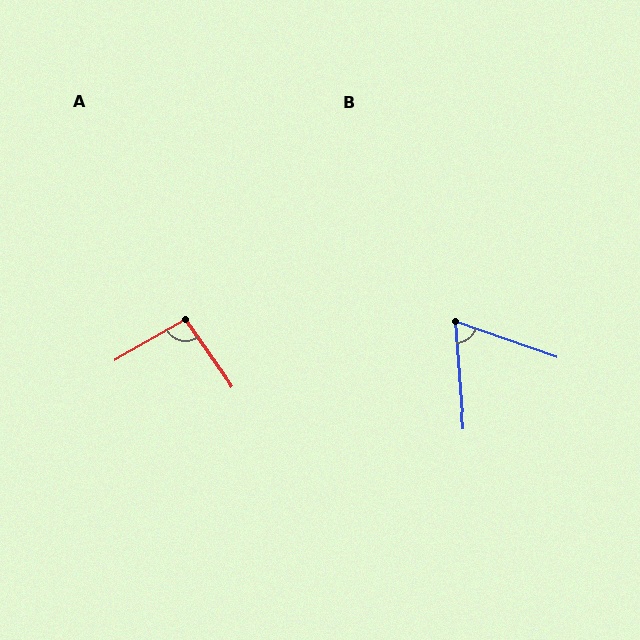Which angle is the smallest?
B, at approximately 66 degrees.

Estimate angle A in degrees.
Approximately 96 degrees.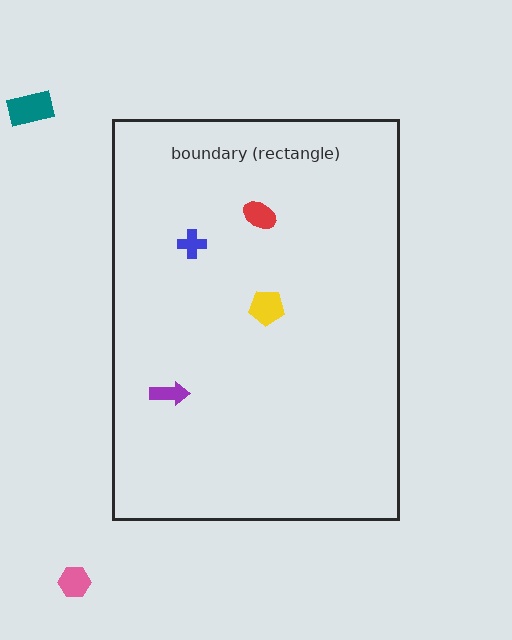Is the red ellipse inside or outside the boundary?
Inside.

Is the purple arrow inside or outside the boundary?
Inside.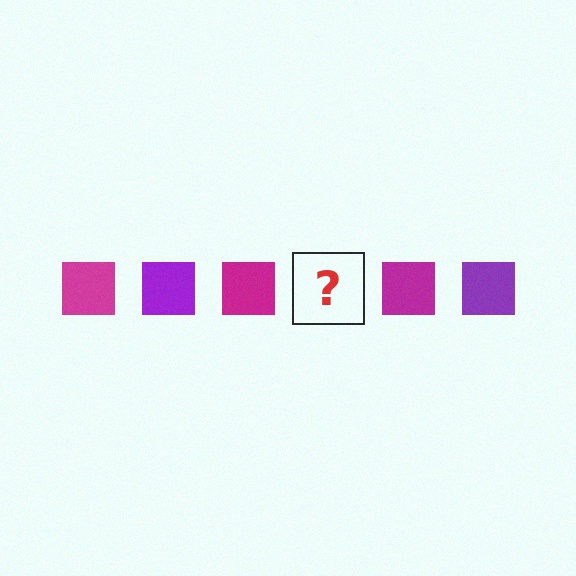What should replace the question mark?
The question mark should be replaced with a purple square.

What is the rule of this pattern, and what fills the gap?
The rule is that the pattern cycles through magenta, purple squares. The gap should be filled with a purple square.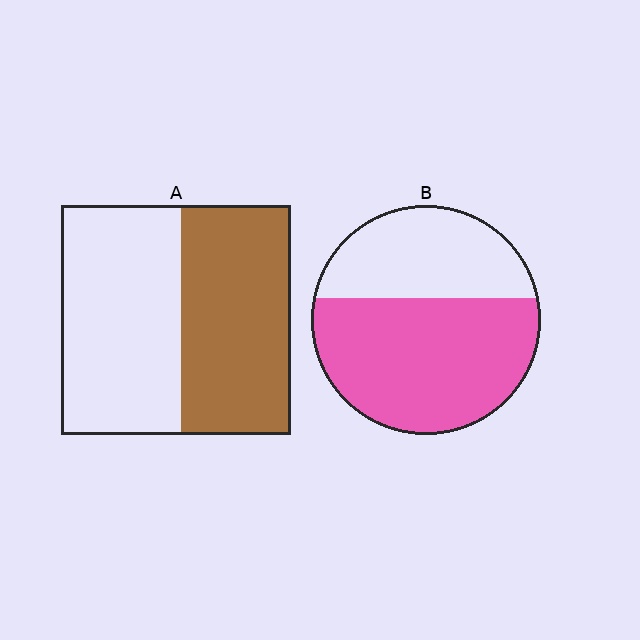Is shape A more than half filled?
Roughly half.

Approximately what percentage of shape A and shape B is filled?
A is approximately 50% and B is approximately 60%.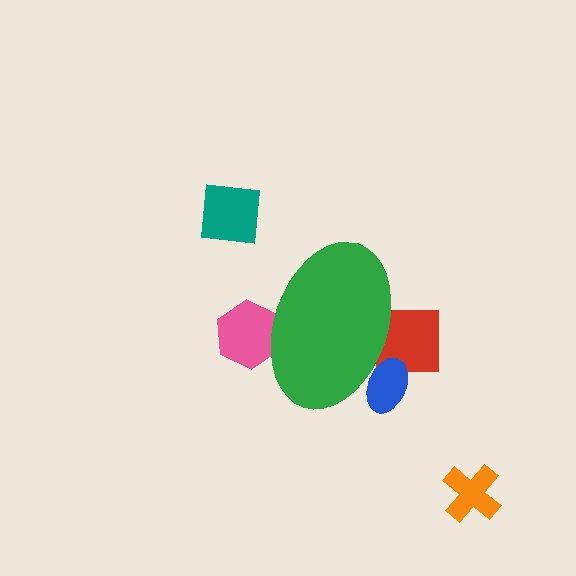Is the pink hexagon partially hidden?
Yes, the pink hexagon is partially hidden behind the green ellipse.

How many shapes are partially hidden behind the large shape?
3 shapes are partially hidden.